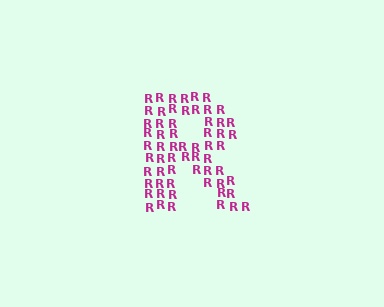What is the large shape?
The large shape is the letter R.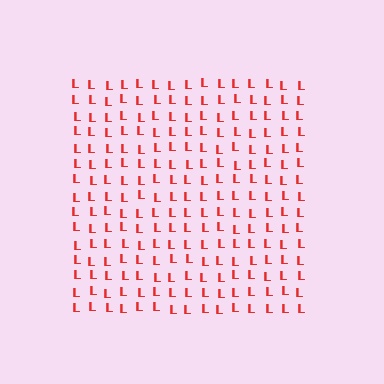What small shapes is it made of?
It is made of small letter L's.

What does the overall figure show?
The overall figure shows a square.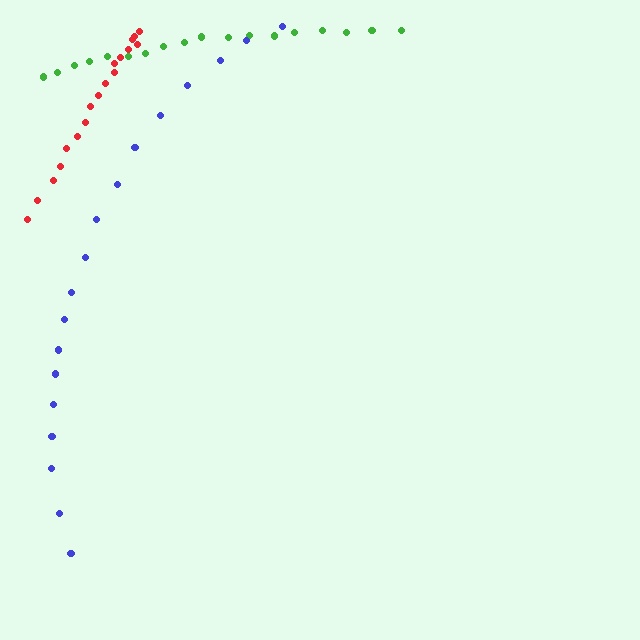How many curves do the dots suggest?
There are 3 distinct paths.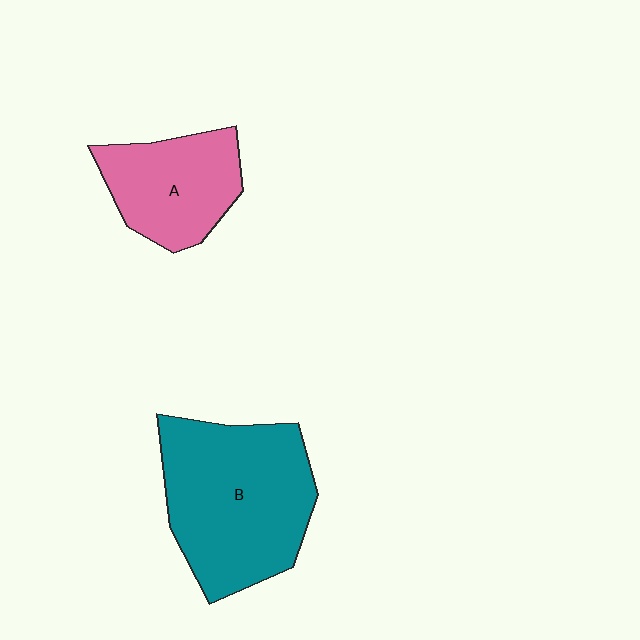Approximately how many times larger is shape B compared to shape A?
Approximately 1.7 times.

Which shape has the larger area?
Shape B (teal).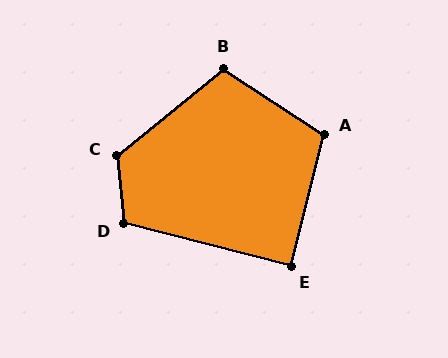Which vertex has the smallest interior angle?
E, at approximately 90 degrees.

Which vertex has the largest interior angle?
C, at approximately 123 degrees.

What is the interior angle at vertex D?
Approximately 110 degrees (obtuse).